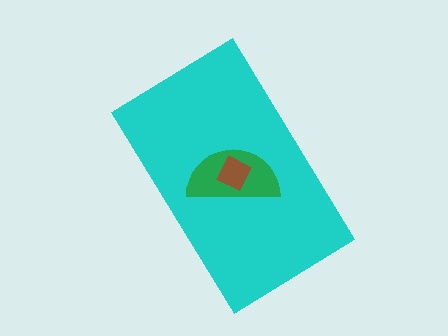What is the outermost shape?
The cyan rectangle.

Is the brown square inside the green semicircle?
Yes.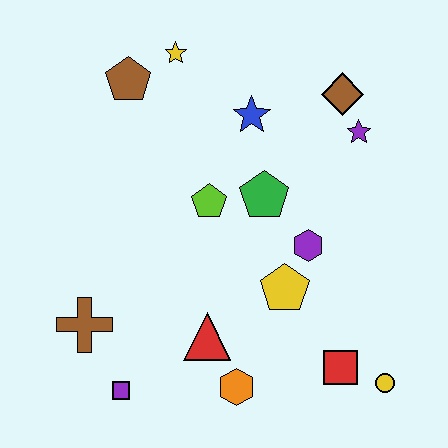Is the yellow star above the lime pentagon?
Yes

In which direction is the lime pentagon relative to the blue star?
The lime pentagon is below the blue star.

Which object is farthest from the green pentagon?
The purple square is farthest from the green pentagon.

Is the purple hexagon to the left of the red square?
Yes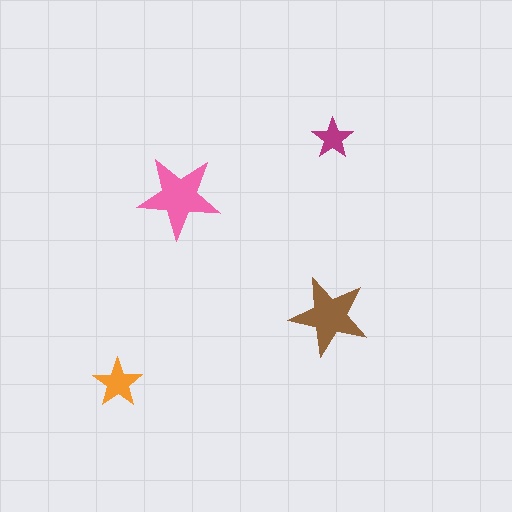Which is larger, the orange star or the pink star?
The pink one.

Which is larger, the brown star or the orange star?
The brown one.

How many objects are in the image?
There are 4 objects in the image.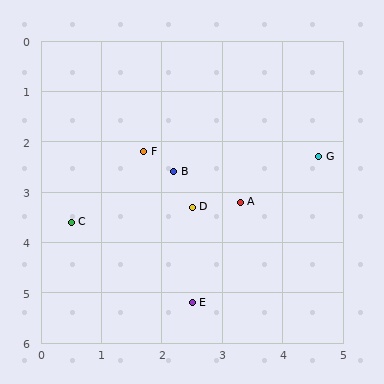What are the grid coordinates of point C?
Point C is at approximately (0.5, 3.6).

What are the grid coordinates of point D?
Point D is at approximately (2.5, 3.3).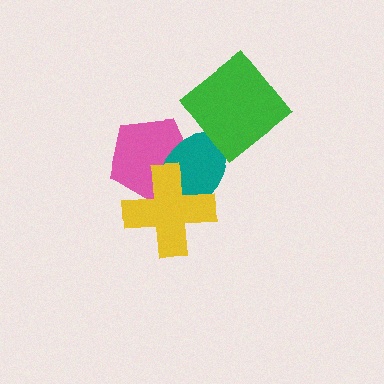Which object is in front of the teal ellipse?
The yellow cross is in front of the teal ellipse.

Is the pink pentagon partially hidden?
Yes, it is partially covered by another shape.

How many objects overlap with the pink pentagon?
2 objects overlap with the pink pentagon.